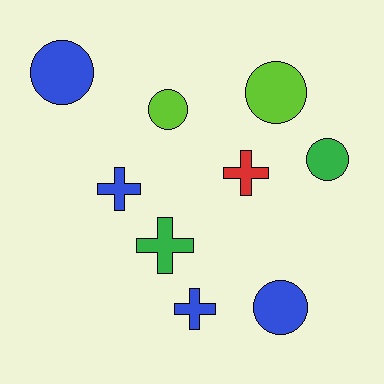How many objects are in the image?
There are 9 objects.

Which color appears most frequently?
Blue, with 4 objects.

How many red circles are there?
There are no red circles.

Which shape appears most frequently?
Circle, with 5 objects.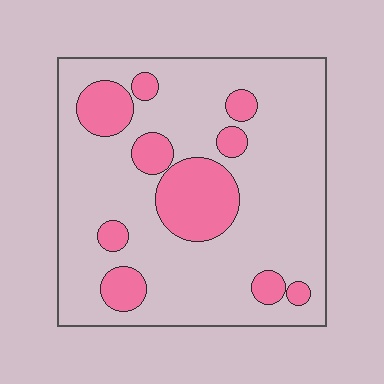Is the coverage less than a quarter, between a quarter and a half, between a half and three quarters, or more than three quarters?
Less than a quarter.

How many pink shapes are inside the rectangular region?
10.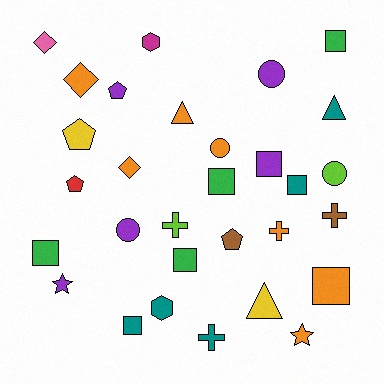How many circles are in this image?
There are 4 circles.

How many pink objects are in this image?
There is 1 pink object.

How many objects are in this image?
There are 30 objects.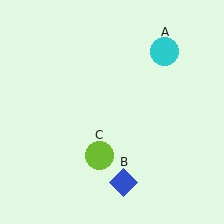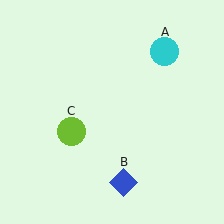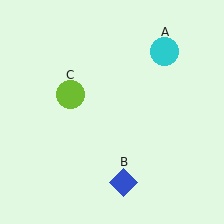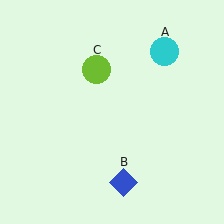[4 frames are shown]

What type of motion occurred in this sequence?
The lime circle (object C) rotated clockwise around the center of the scene.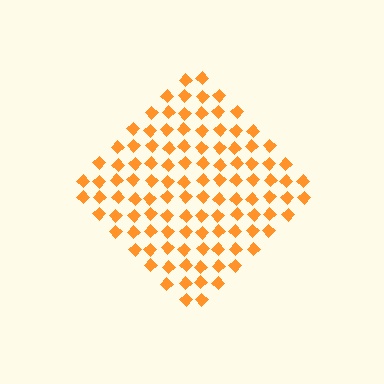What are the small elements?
The small elements are diamonds.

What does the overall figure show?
The overall figure shows a diamond.